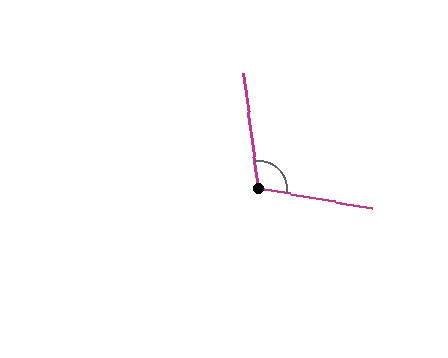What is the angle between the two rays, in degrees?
Approximately 107 degrees.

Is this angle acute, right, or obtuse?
It is obtuse.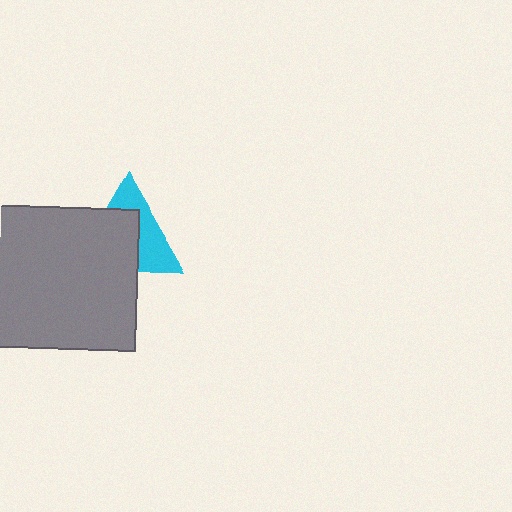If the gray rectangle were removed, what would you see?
You would see the complete cyan triangle.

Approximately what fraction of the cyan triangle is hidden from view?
Roughly 56% of the cyan triangle is hidden behind the gray rectangle.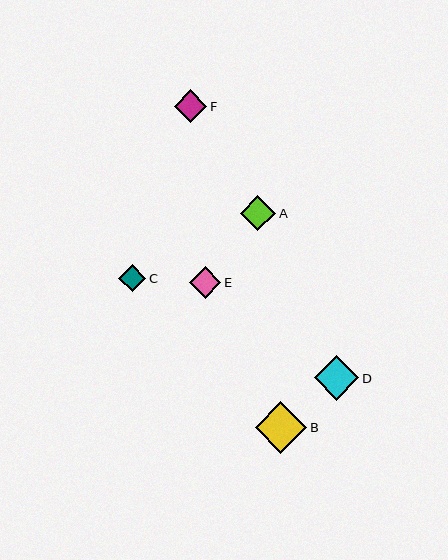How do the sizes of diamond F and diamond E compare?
Diamond F and diamond E are approximately the same size.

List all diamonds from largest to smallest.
From largest to smallest: B, D, A, F, E, C.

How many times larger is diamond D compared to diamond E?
Diamond D is approximately 1.4 times the size of diamond E.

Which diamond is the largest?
Diamond B is the largest with a size of approximately 52 pixels.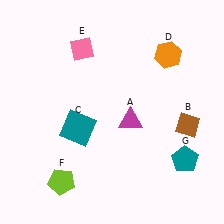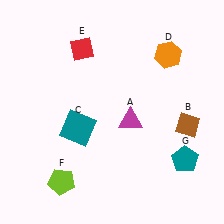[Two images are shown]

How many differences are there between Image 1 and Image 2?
There is 1 difference between the two images.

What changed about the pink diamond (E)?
In Image 1, E is pink. In Image 2, it changed to red.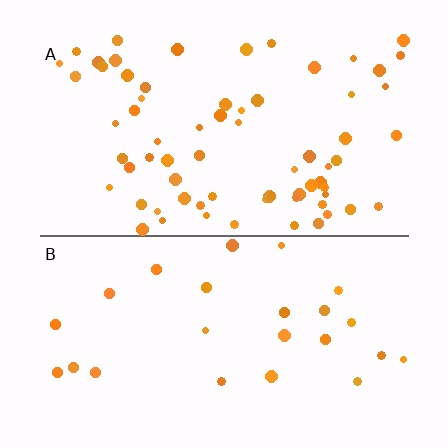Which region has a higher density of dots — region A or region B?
A (the top).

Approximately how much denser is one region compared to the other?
Approximately 2.8× — region A over region B.